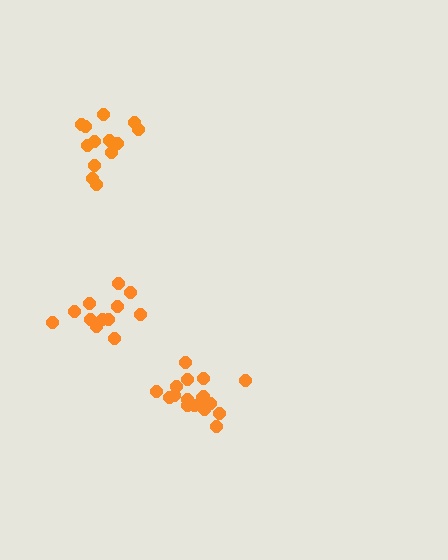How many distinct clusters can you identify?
There are 3 distinct clusters.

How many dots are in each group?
Group 1: 17 dots, Group 2: 12 dots, Group 3: 13 dots (42 total).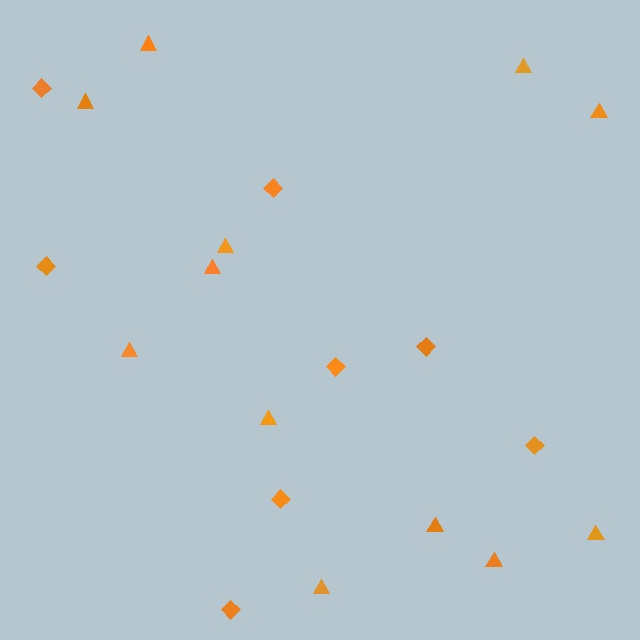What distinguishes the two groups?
There are 2 groups: one group of diamonds (8) and one group of triangles (12).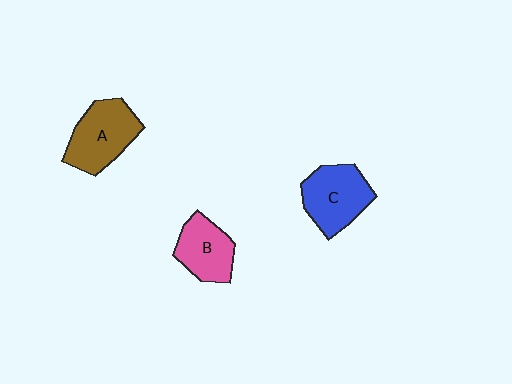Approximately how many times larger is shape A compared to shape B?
Approximately 1.3 times.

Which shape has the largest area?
Shape A (brown).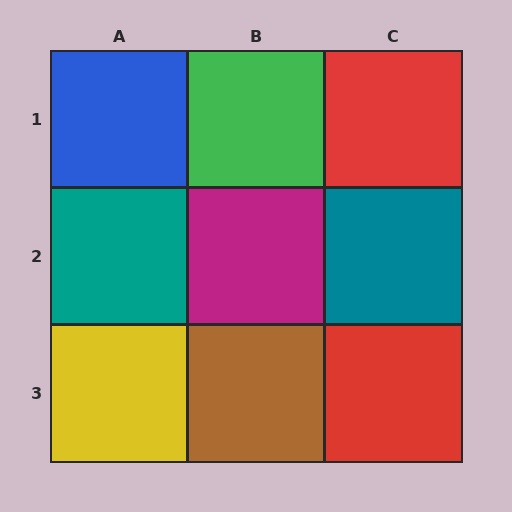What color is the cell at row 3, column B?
Brown.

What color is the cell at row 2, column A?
Teal.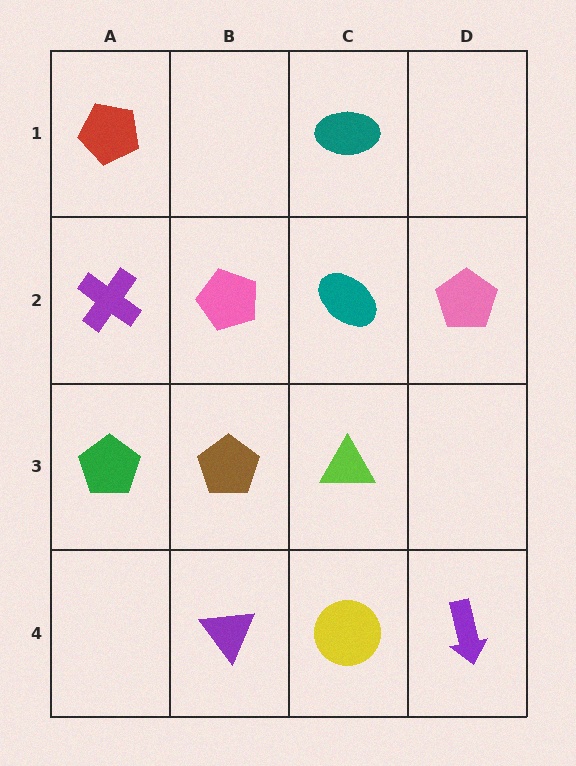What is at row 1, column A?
A red pentagon.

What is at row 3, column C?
A lime triangle.